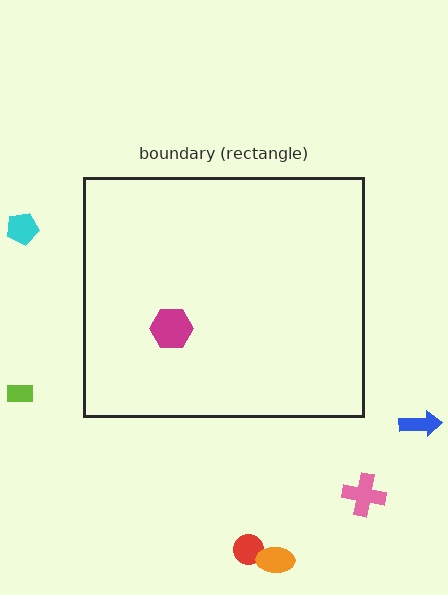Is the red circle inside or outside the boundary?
Outside.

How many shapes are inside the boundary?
1 inside, 6 outside.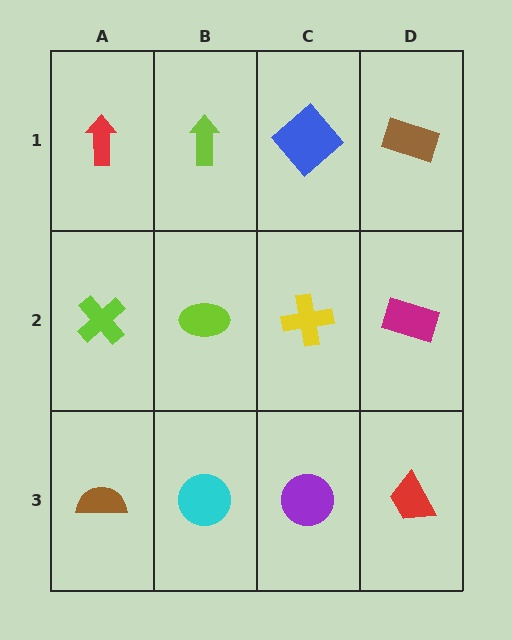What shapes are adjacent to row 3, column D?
A magenta rectangle (row 2, column D), a purple circle (row 3, column C).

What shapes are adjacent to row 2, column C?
A blue diamond (row 1, column C), a purple circle (row 3, column C), a lime ellipse (row 2, column B), a magenta rectangle (row 2, column D).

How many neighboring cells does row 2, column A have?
3.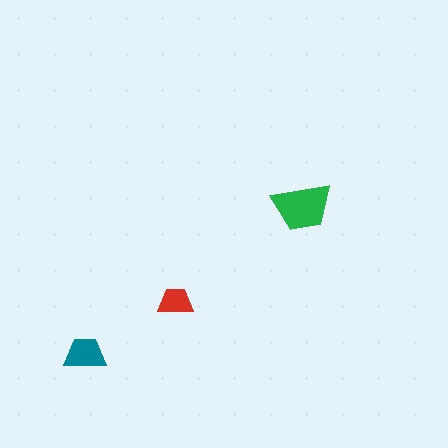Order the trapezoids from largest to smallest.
the green one, the teal one, the red one.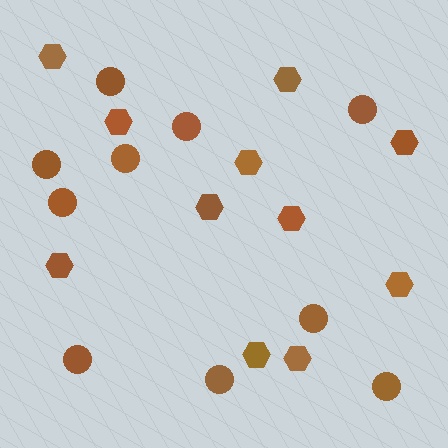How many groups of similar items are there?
There are 2 groups: one group of hexagons (11) and one group of circles (10).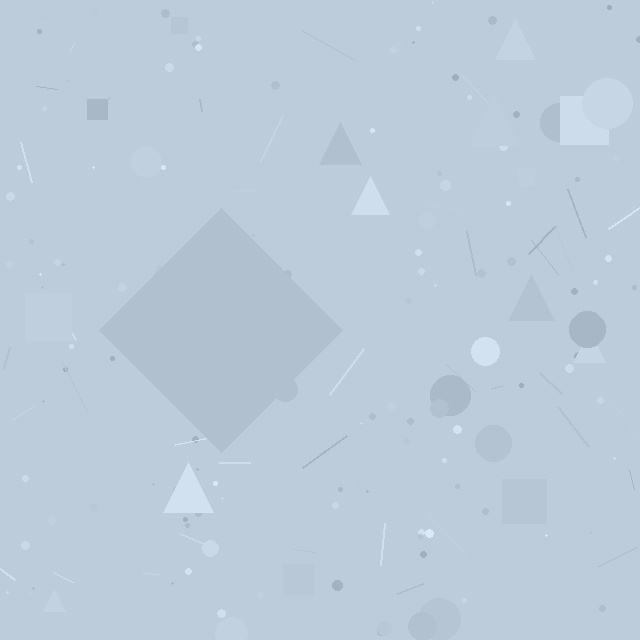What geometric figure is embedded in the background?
A diamond is embedded in the background.